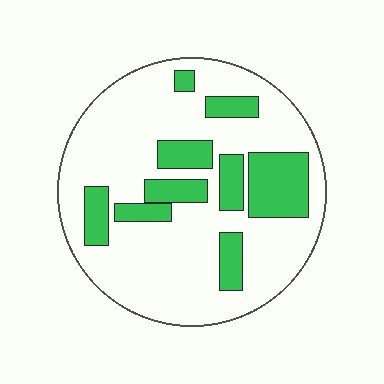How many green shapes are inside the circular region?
9.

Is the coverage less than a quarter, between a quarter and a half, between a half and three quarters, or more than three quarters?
Less than a quarter.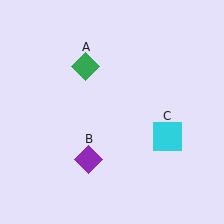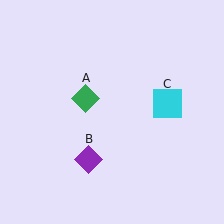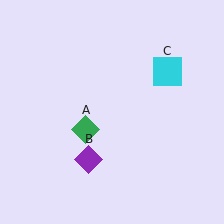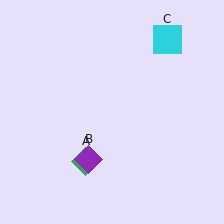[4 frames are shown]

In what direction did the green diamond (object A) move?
The green diamond (object A) moved down.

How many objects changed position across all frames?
2 objects changed position: green diamond (object A), cyan square (object C).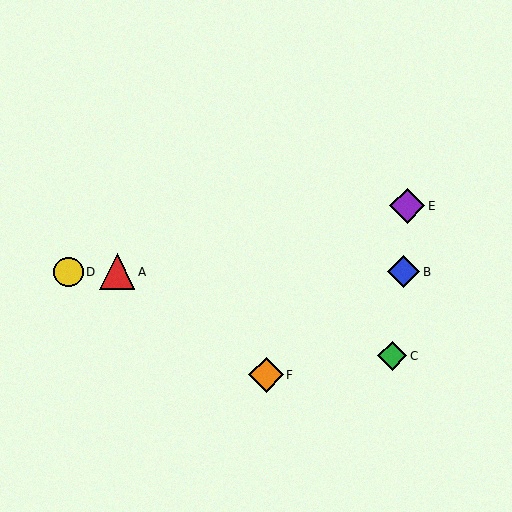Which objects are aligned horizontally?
Objects A, B, D are aligned horizontally.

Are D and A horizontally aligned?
Yes, both are at y≈272.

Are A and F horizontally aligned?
No, A is at y≈272 and F is at y≈375.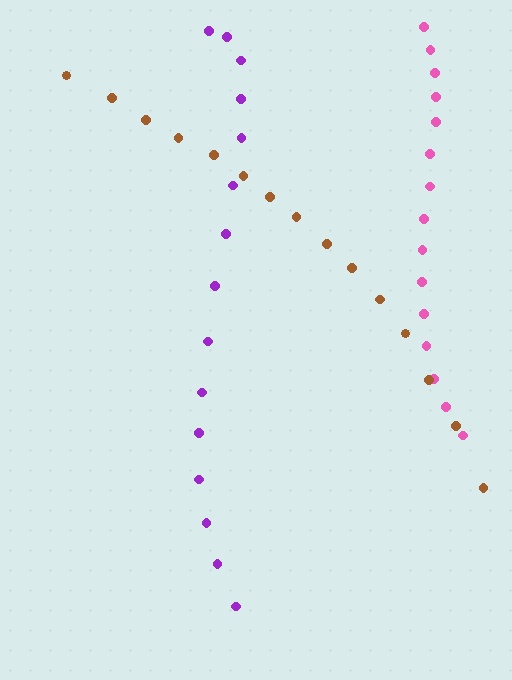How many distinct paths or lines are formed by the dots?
There are 3 distinct paths.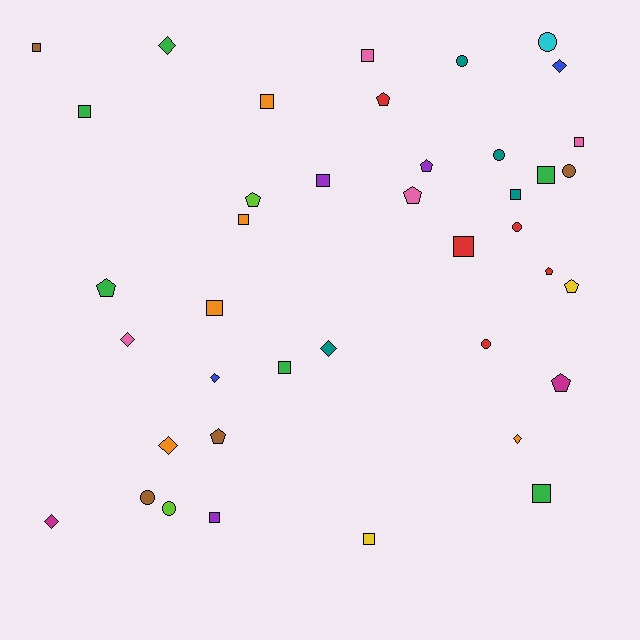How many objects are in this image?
There are 40 objects.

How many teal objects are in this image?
There are 4 teal objects.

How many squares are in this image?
There are 15 squares.